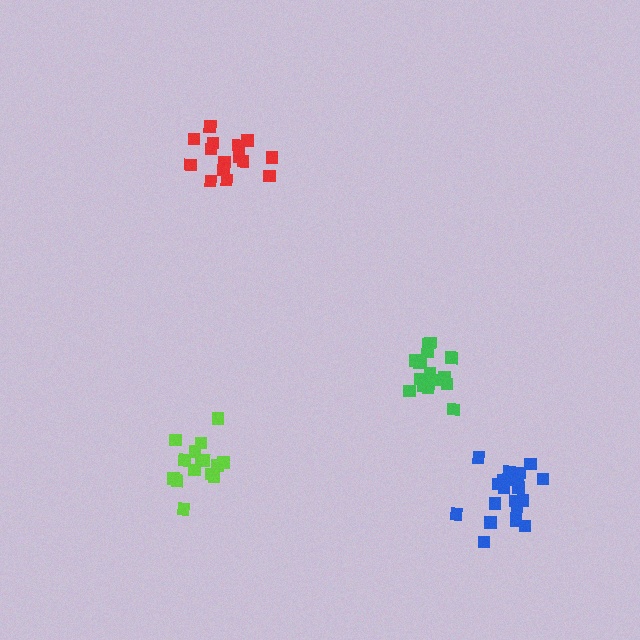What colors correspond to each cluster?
The clusters are colored: red, green, lime, blue.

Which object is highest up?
The red cluster is topmost.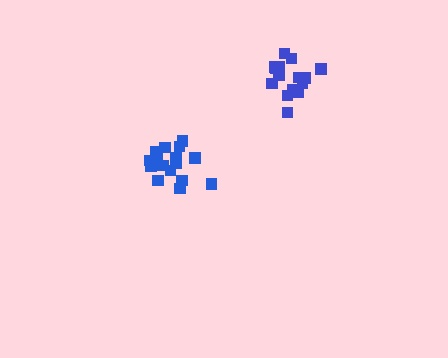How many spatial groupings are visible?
There are 2 spatial groupings.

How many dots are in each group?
Group 1: 16 dots, Group 2: 15 dots (31 total).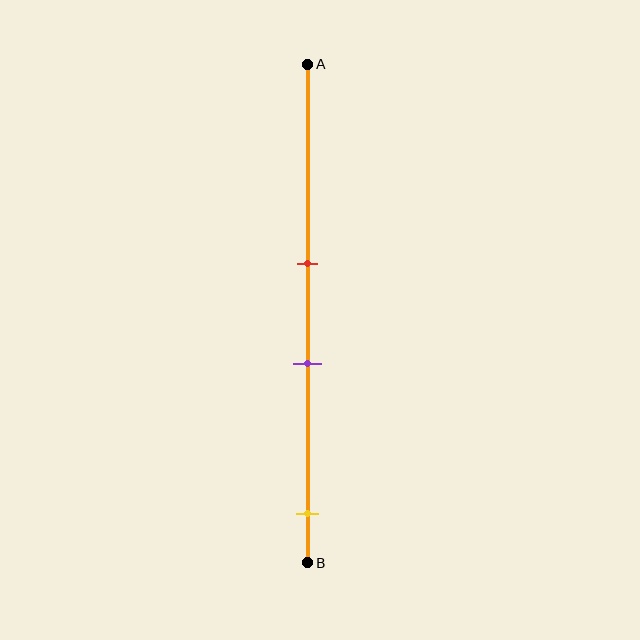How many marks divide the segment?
There are 3 marks dividing the segment.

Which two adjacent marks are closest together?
The red and purple marks are the closest adjacent pair.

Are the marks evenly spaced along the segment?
No, the marks are not evenly spaced.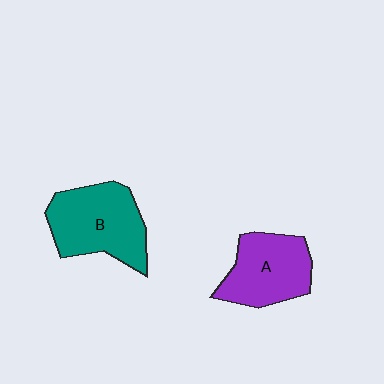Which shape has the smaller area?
Shape A (purple).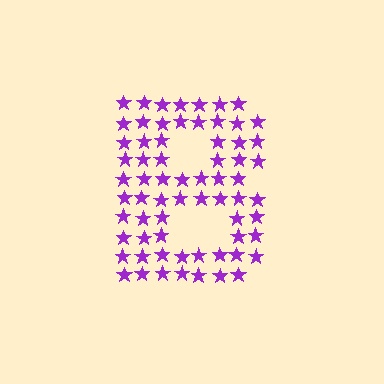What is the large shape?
The large shape is the letter B.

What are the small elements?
The small elements are stars.